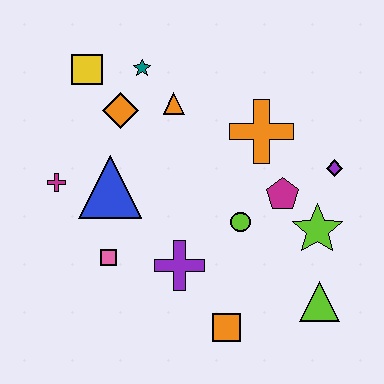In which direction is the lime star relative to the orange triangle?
The lime star is to the right of the orange triangle.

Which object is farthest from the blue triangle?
The lime triangle is farthest from the blue triangle.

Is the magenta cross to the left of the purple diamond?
Yes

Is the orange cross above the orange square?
Yes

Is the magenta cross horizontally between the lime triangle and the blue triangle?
No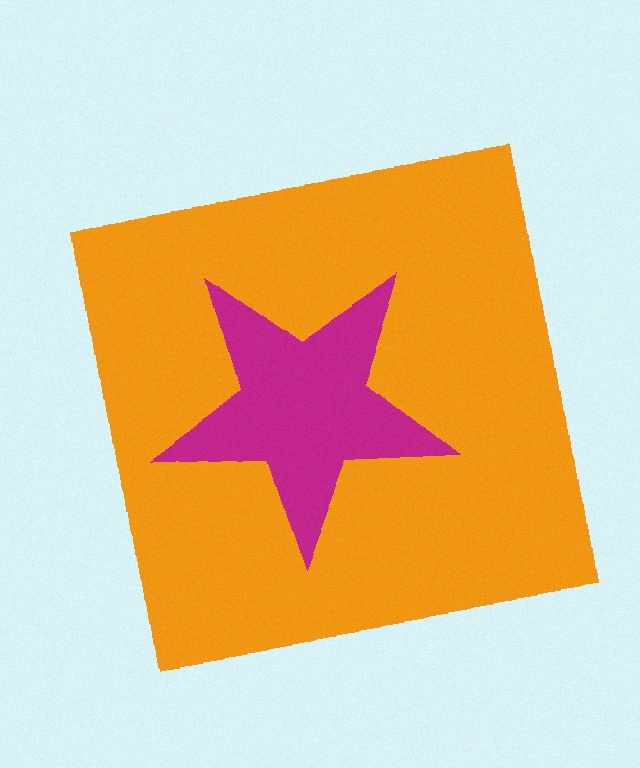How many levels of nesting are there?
2.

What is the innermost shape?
The magenta star.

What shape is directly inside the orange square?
The magenta star.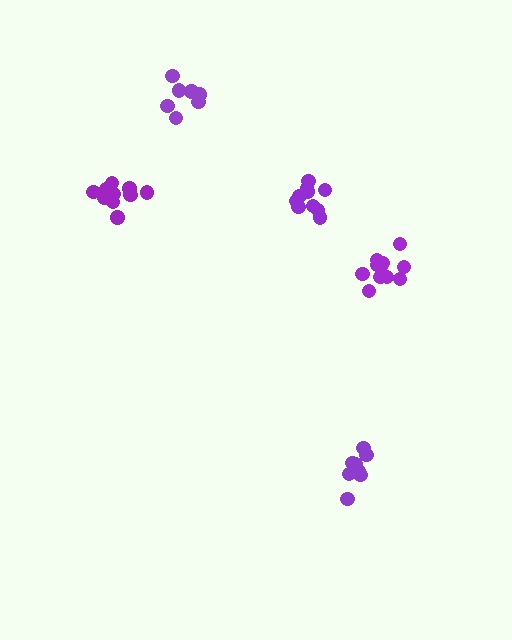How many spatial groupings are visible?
There are 5 spatial groupings.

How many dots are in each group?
Group 1: 9 dots, Group 2: 10 dots, Group 3: 10 dots, Group 4: 7 dots, Group 5: 12 dots (48 total).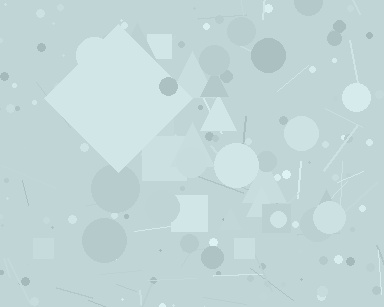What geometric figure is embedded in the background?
A diamond is embedded in the background.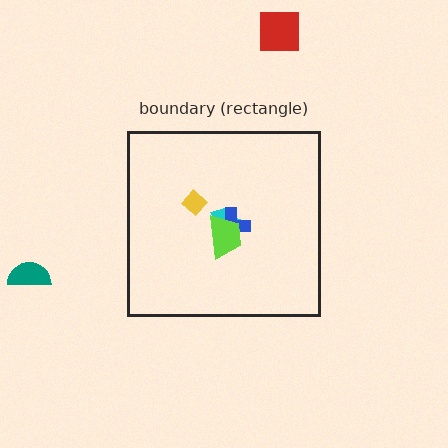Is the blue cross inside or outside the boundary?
Inside.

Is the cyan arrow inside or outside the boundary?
Inside.